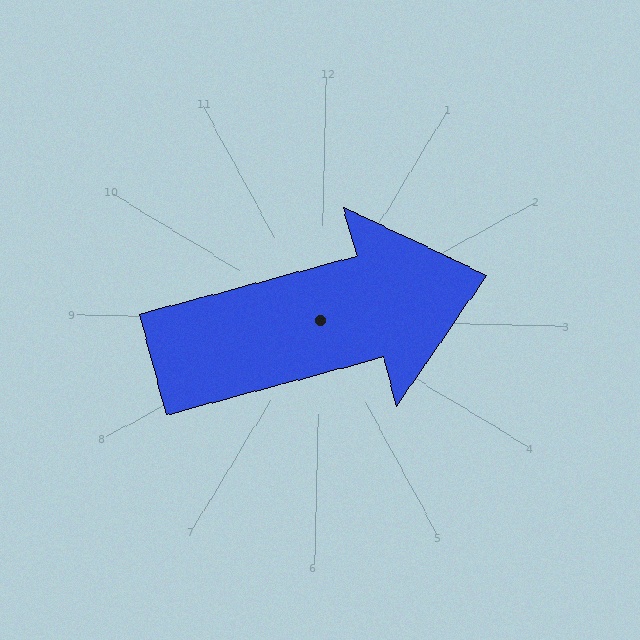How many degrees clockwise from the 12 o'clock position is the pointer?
Approximately 74 degrees.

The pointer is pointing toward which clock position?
Roughly 2 o'clock.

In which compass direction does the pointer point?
East.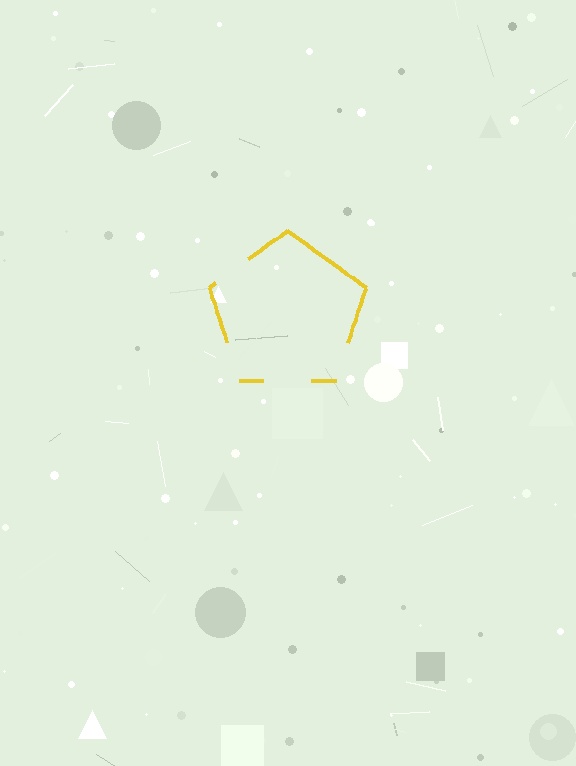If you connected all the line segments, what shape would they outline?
They would outline a pentagon.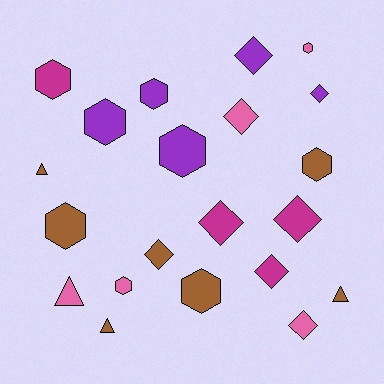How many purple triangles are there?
There are no purple triangles.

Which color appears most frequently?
Brown, with 7 objects.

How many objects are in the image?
There are 21 objects.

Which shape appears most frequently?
Hexagon, with 9 objects.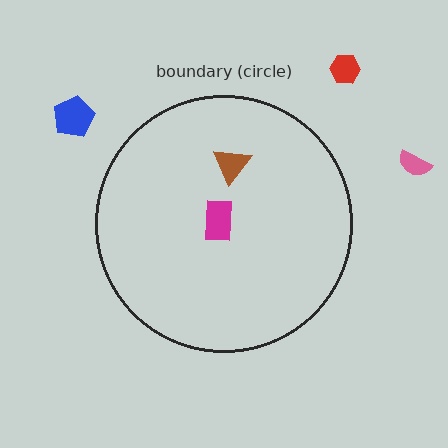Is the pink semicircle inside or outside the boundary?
Outside.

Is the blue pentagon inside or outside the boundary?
Outside.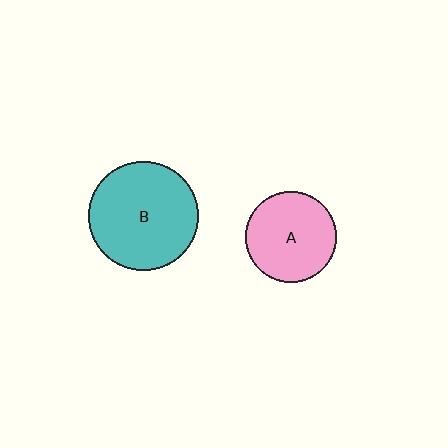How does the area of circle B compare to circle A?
Approximately 1.4 times.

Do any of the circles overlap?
No, none of the circles overlap.